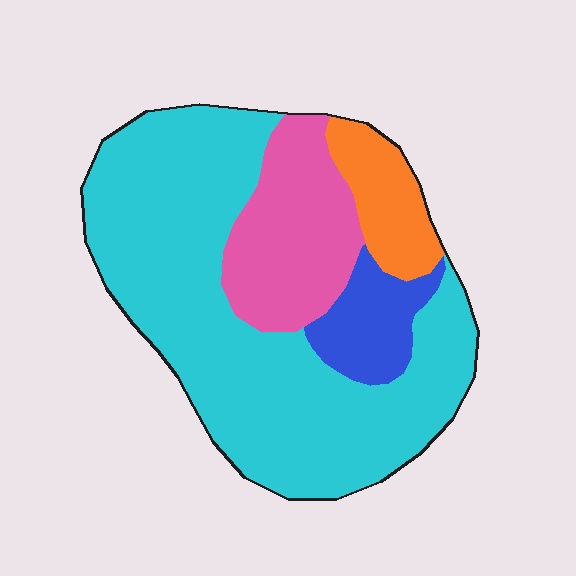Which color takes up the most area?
Cyan, at roughly 60%.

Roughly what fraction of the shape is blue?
Blue takes up about one tenth (1/10) of the shape.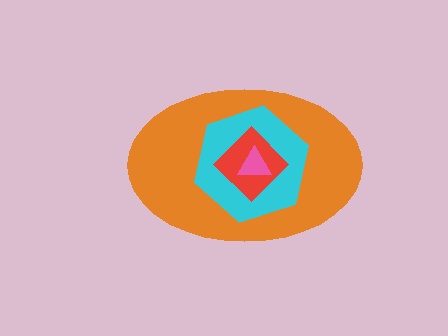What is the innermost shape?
The pink triangle.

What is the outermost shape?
The orange ellipse.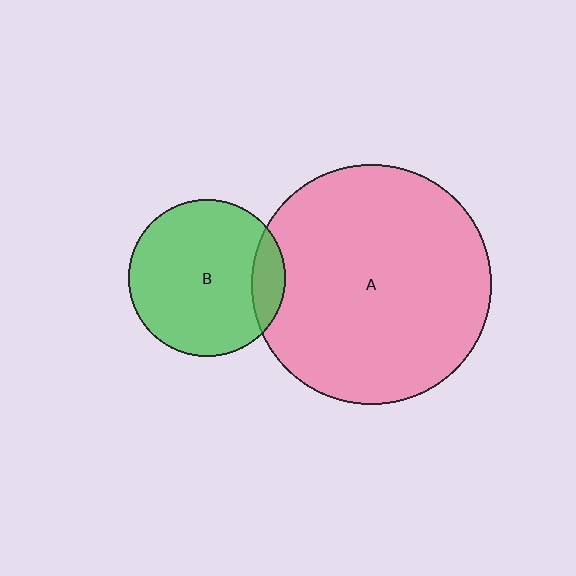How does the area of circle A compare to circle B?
Approximately 2.3 times.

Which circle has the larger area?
Circle A (pink).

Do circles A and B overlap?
Yes.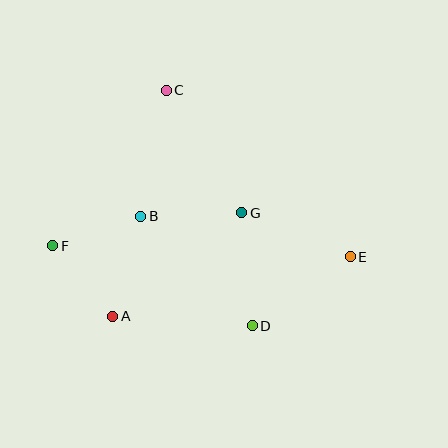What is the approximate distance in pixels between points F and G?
The distance between F and G is approximately 192 pixels.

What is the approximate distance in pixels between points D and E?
The distance between D and E is approximately 120 pixels.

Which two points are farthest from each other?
Points E and F are farthest from each other.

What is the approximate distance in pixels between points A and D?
The distance between A and D is approximately 139 pixels.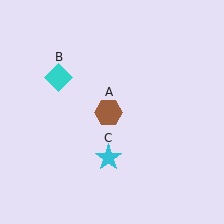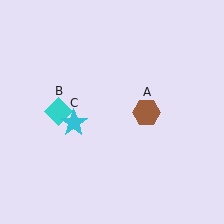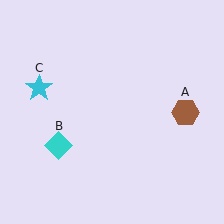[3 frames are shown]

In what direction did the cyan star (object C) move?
The cyan star (object C) moved up and to the left.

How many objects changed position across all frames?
3 objects changed position: brown hexagon (object A), cyan diamond (object B), cyan star (object C).